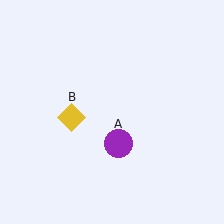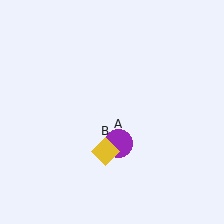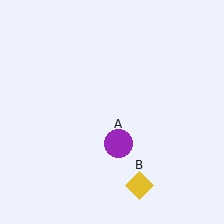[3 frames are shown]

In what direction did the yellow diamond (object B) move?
The yellow diamond (object B) moved down and to the right.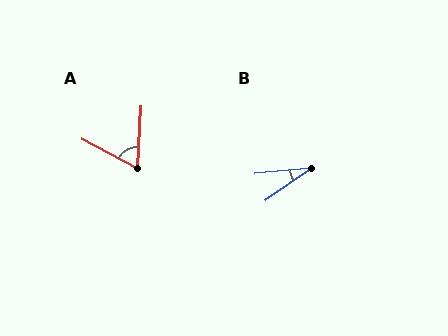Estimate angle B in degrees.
Approximately 29 degrees.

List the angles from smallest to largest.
B (29°), A (65°).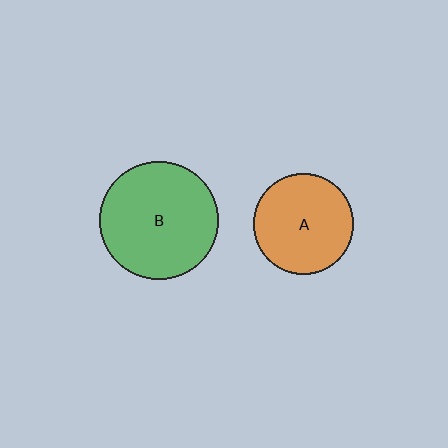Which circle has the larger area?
Circle B (green).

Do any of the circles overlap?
No, none of the circles overlap.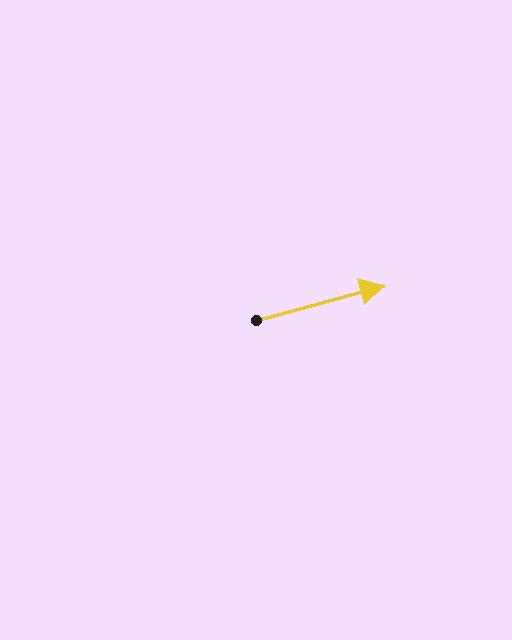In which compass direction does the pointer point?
East.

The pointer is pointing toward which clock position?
Roughly 2 o'clock.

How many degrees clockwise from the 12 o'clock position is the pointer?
Approximately 75 degrees.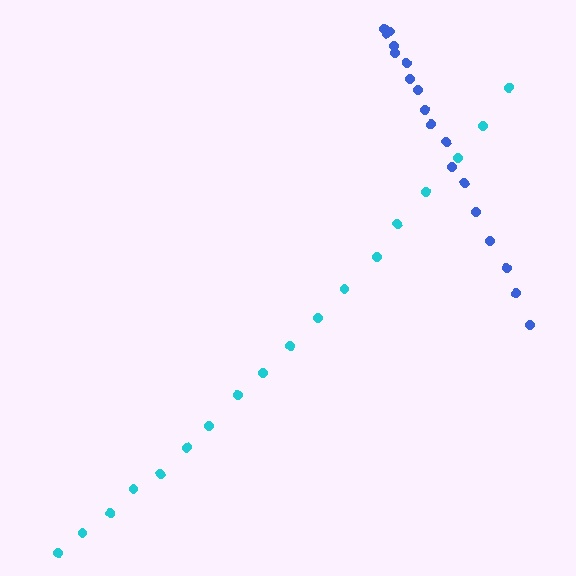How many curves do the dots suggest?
There are 2 distinct paths.